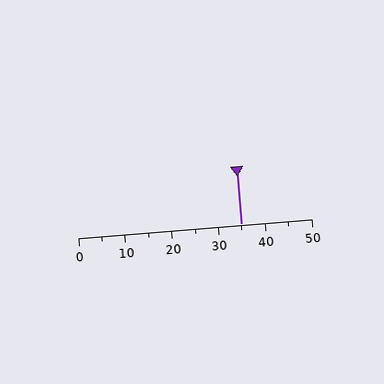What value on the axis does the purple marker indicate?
The marker indicates approximately 35.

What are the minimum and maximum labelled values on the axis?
The axis runs from 0 to 50.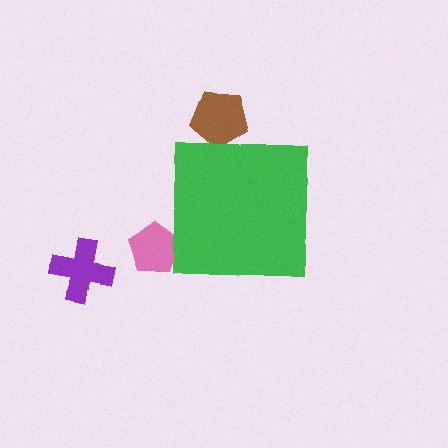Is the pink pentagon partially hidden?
Yes, the pink pentagon is partially hidden behind the green square.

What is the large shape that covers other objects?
A green square.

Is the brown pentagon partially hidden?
Yes, the brown pentagon is partially hidden behind the green square.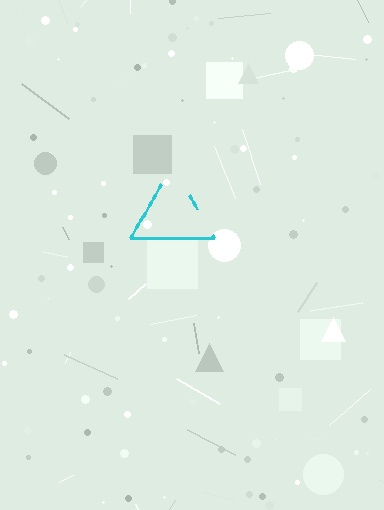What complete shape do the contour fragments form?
The contour fragments form a triangle.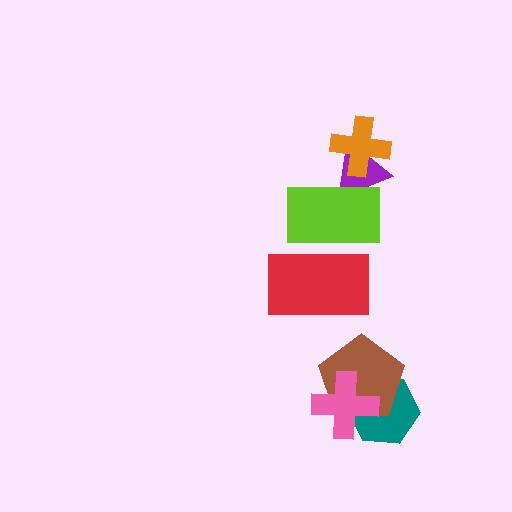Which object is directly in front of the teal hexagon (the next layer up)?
The brown pentagon is directly in front of the teal hexagon.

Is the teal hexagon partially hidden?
Yes, it is partially covered by another shape.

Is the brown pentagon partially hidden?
Yes, it is partially covered by another shape.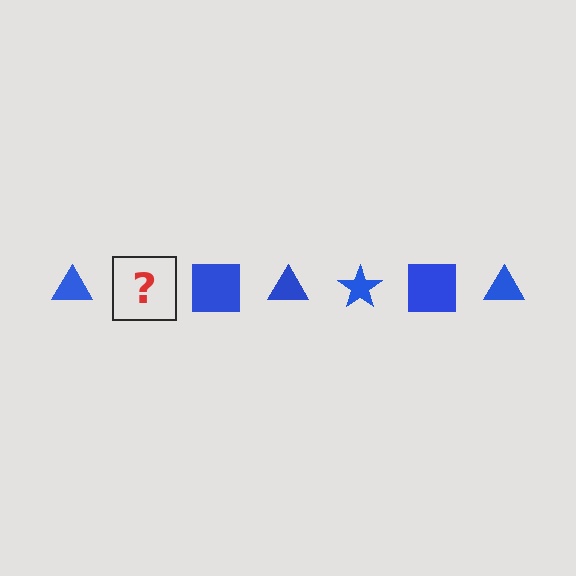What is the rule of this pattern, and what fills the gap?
The rule is that the pattern cycles through triangle, star, square shapes in blue. The gap should be filled with a blue star.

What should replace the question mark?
The question mark should be replaced with a blue star.